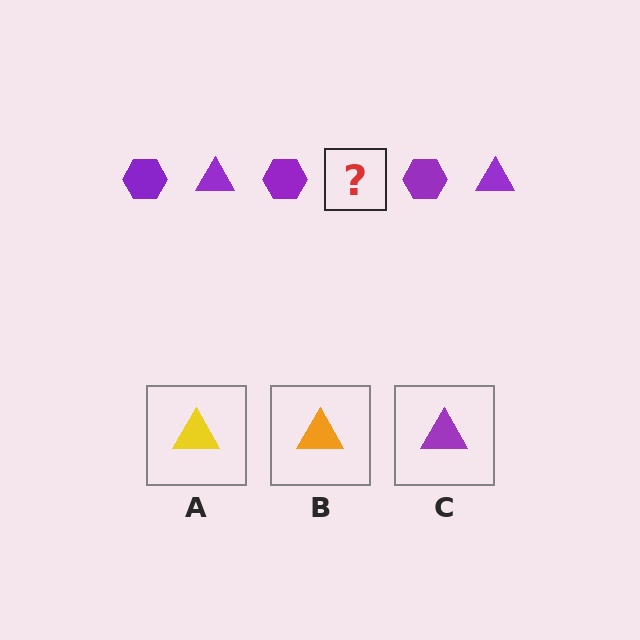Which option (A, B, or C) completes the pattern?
C.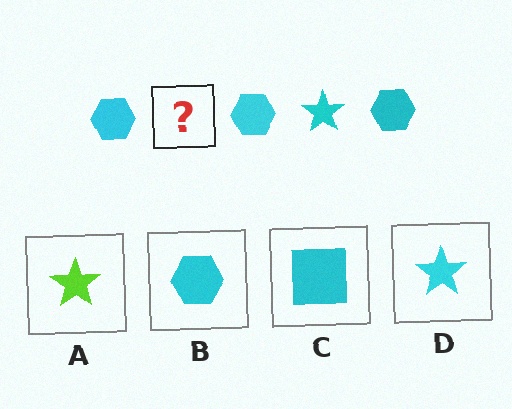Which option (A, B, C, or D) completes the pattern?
D.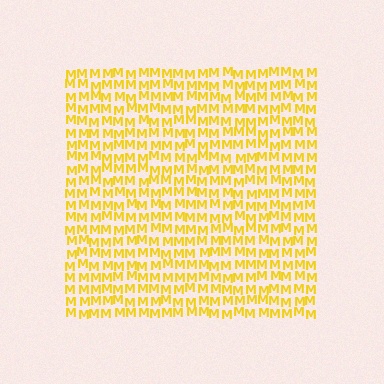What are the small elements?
The small elements are letter M's.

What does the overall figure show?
The overall figure shows a square.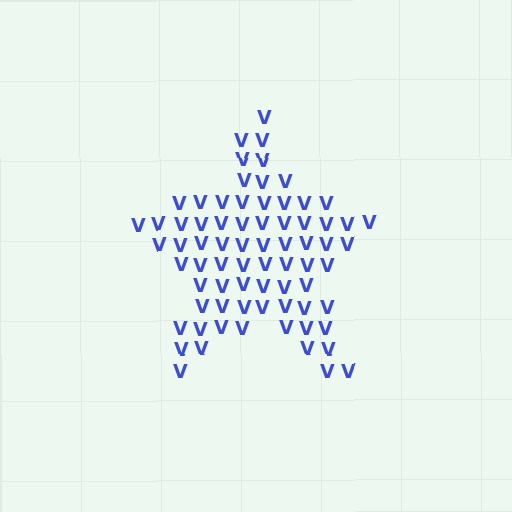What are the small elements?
The small elements are letter V's.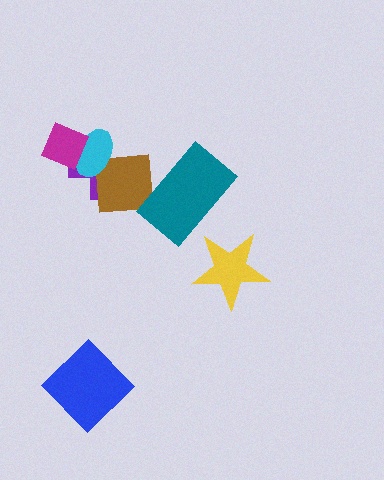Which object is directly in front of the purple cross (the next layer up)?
The brown square is directly in front of the purple cross.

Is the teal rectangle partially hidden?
No, no other shape covers it.